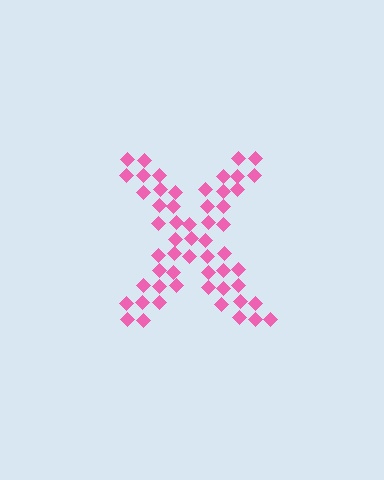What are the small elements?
The small elements are diamonds.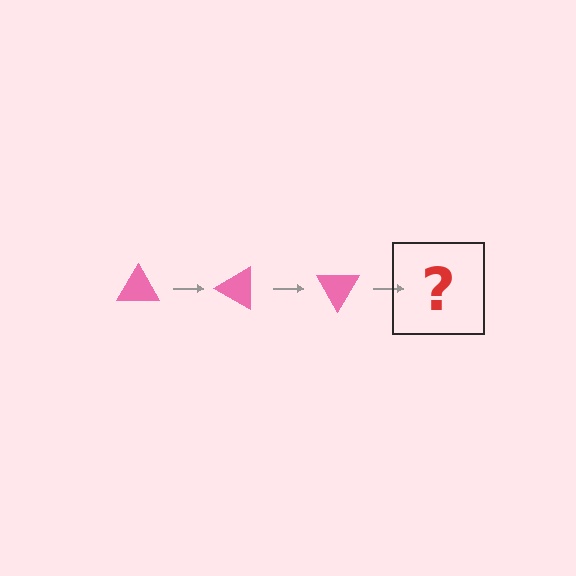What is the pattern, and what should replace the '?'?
The pattern is that the triangle rotates 30 degrees each step. The '?' should be a pink triangle rotated 90 degrees.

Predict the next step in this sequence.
The next step is a pink triangle rotated 90 degrees.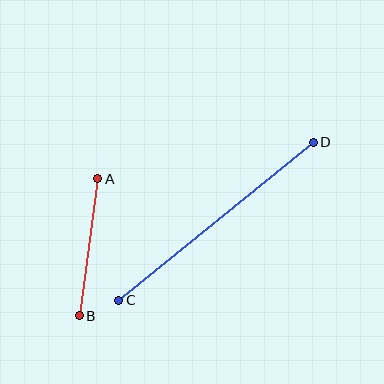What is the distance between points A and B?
The distance is approximately 138 pixels.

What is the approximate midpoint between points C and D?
The midpoint is at approximately (216, 221) pixels.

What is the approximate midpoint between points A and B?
The midpoint is at approximately (89, 247) pixels.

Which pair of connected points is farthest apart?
Points C and D are farthest apart.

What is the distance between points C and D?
The distance is approximately 250 pixels.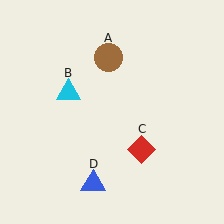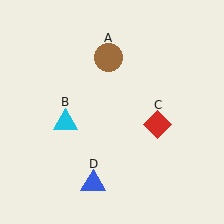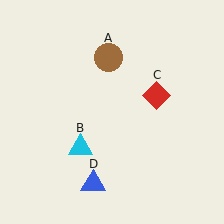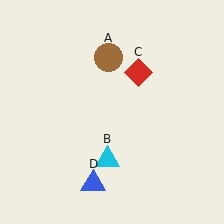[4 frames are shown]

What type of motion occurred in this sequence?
The cyan triangle (object B), red diamond (object C) rotated counterclockwise around the center of the scene.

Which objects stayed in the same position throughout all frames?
Brown circle (object A) and blue triangle (object D) remained stationary.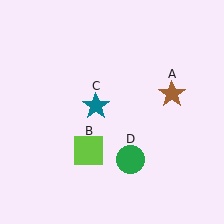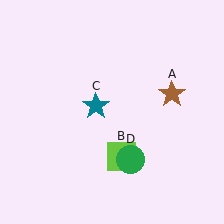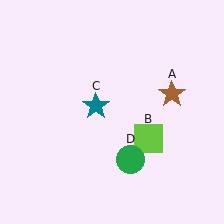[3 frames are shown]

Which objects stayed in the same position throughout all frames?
Brown star (object A) and teal star (object C) and green circle (object D) remained stationary.